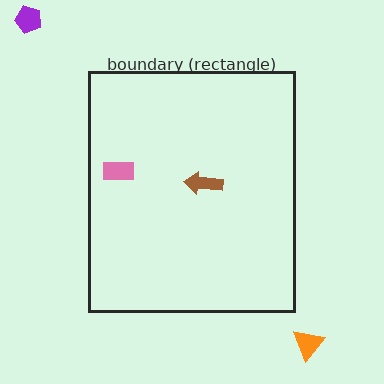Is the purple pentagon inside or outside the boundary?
Outside.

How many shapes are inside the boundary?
2 inside, 2 outside.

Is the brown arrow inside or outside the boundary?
Inside.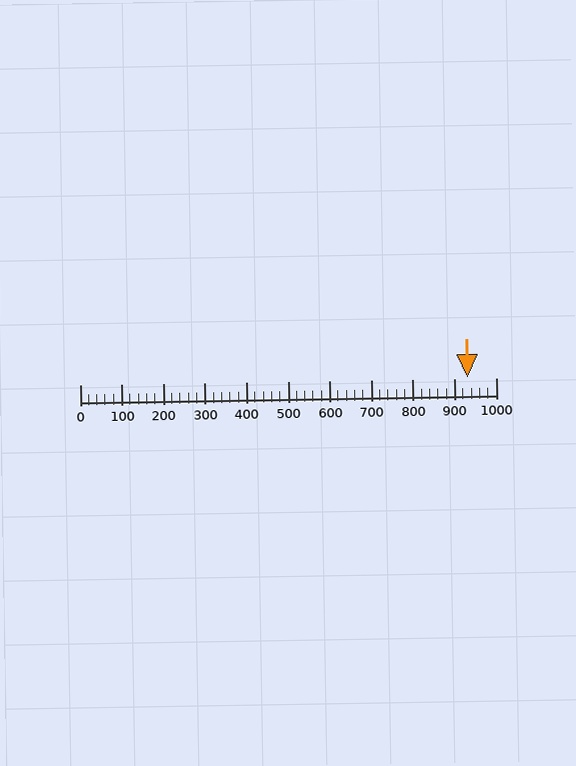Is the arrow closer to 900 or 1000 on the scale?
The arrow is closer to 900.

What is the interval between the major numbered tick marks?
The major tick marks are spaced 100 units apart.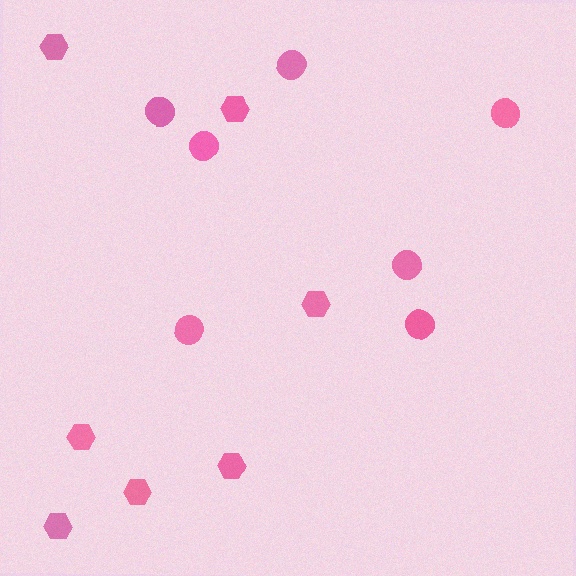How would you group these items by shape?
There are 2 groups: one group of circles (7) and one group of hexagons (7).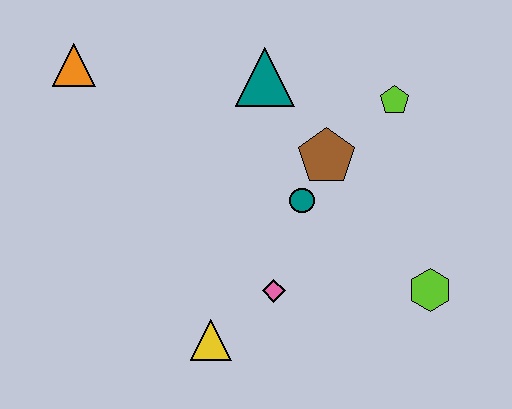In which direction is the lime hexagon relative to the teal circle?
The lime hexagon is to the right of the teal circle.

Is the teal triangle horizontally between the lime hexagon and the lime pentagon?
No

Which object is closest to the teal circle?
The brown pentagon is closest to the teal circle.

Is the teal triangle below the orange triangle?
Yes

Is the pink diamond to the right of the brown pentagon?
No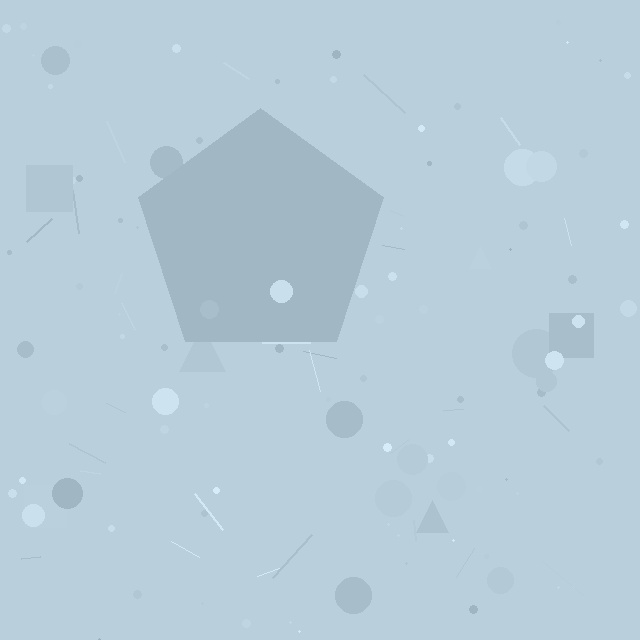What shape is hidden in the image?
A pentagon is hidden in the image.